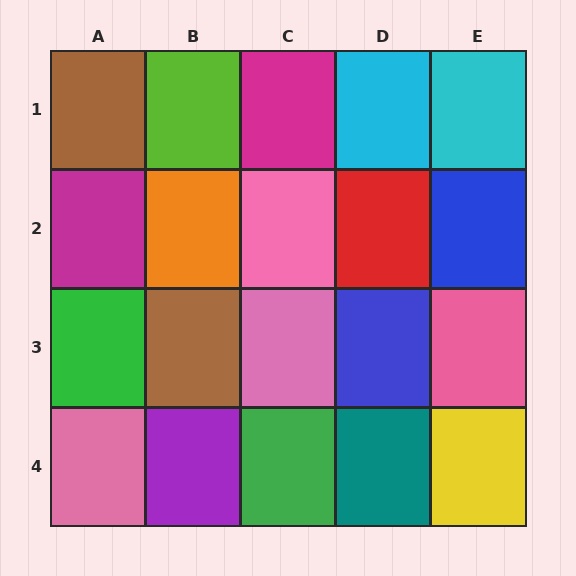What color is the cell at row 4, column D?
Teal.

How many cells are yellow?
1 cell is yellow.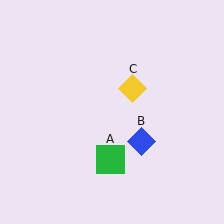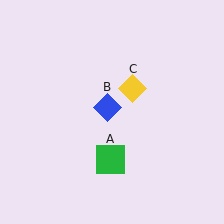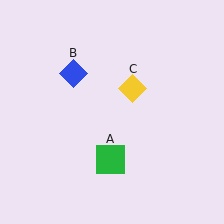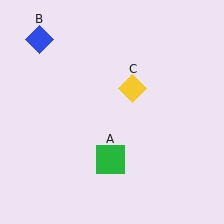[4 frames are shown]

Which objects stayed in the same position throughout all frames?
Green square (object A) and yellow diamond (object C) remained stationary.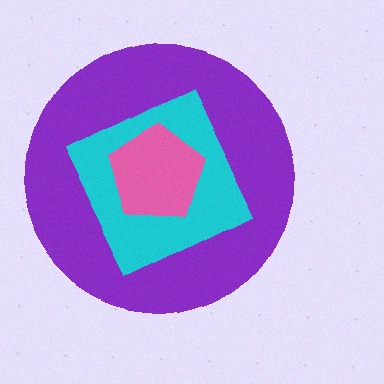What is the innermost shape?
The pink pentagon.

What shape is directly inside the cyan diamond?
The pink pentagon.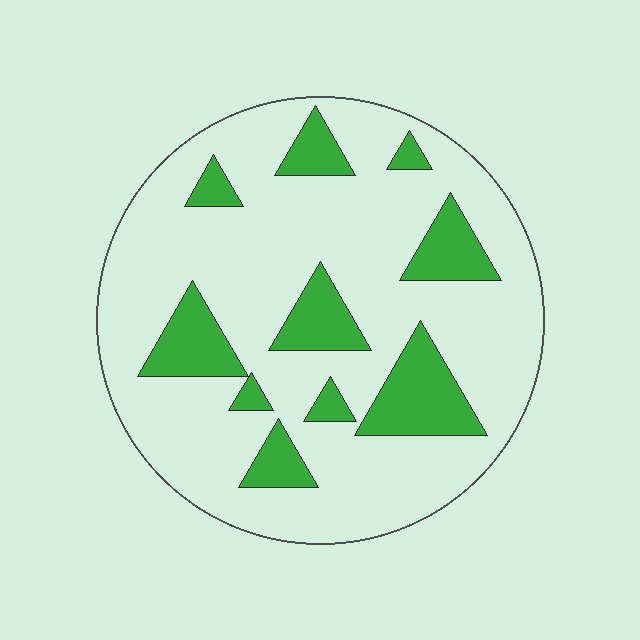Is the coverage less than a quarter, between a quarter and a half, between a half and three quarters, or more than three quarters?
Less than a quarter.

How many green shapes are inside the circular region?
10.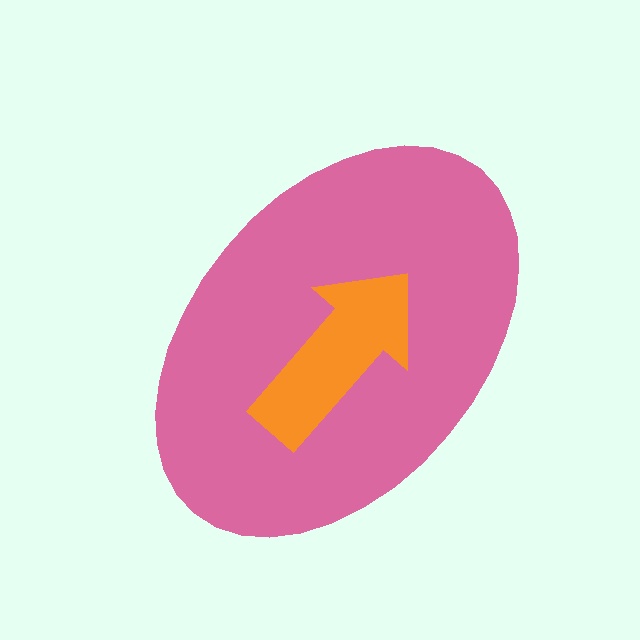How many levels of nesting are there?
2.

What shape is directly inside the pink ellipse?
The orange arrow.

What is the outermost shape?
The pink ellipse.